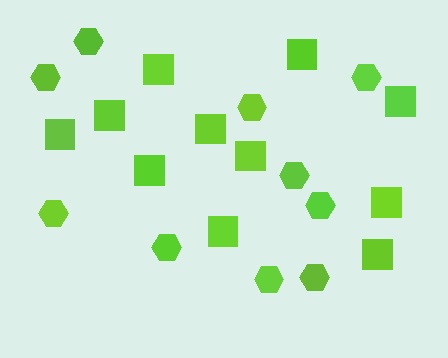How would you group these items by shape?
There are 2 groups: one group of squares (11) and one group of hexagons (10).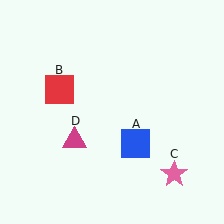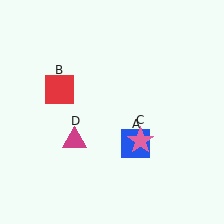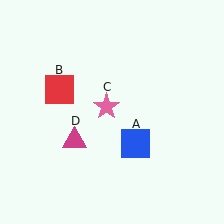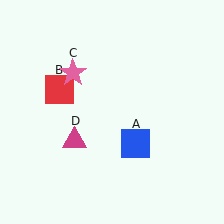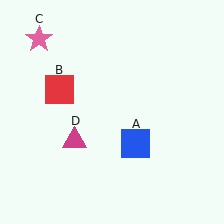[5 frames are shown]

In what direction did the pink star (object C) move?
The pink star (object C) moved up and to the left.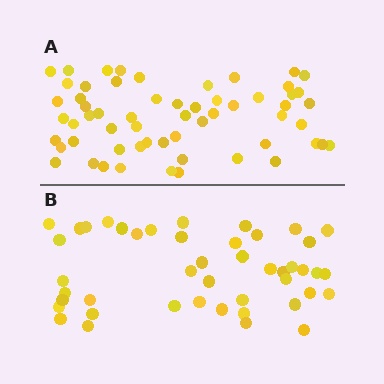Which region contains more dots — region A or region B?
Region A (the top region) has more dots.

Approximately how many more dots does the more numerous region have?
Region A has approximately 15 more dots than region B.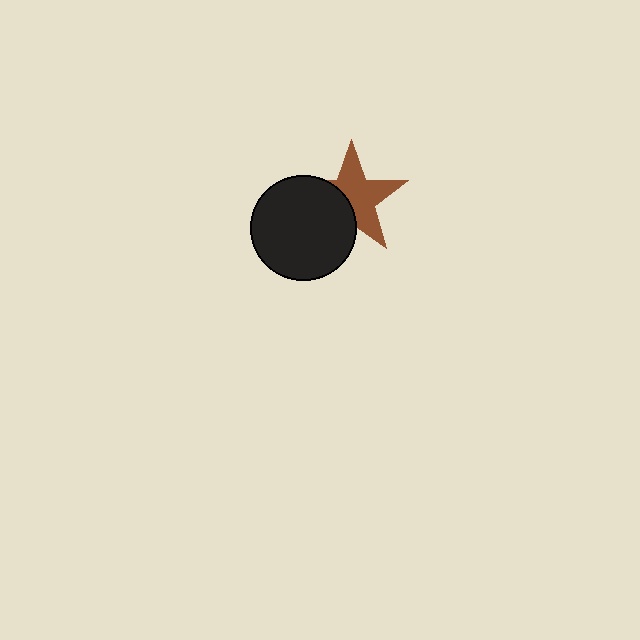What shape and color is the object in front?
The object in front is a black circle.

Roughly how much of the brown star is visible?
About half of it is visible (roughly 60%).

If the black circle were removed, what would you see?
You would see the complete brown star.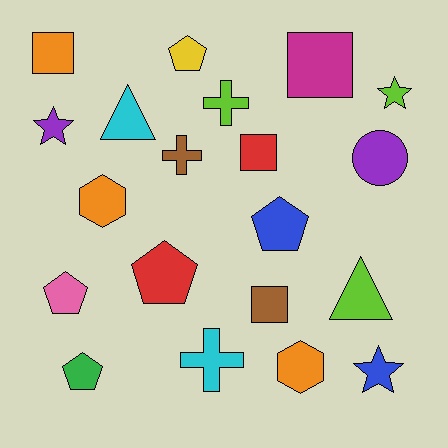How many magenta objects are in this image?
There is 1 magenta object.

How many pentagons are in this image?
There are 5 pentagons.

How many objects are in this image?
There are 20 objects.